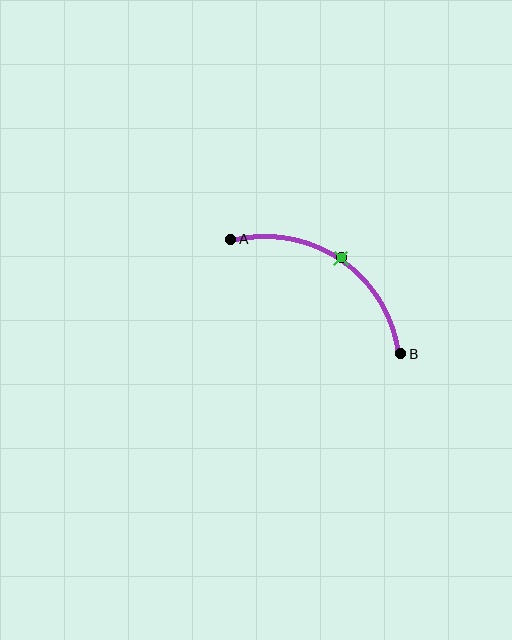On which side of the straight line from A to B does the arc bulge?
The arc bulges above and to the right of the straight line connecting A and B.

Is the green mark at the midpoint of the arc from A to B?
Yes. The green mark lies on the arc at equal arc-length from both A and B — it is the arc midpoint.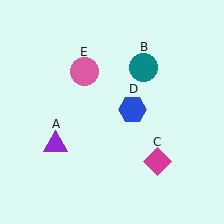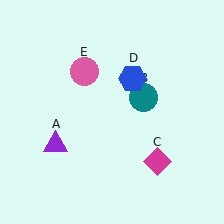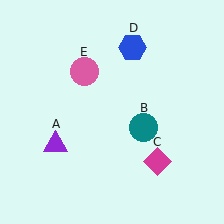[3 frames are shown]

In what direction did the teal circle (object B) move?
The teal circle (object B) moved down.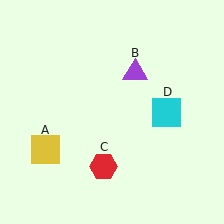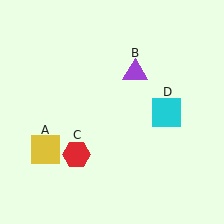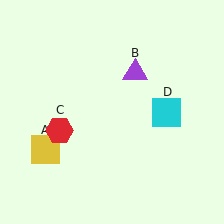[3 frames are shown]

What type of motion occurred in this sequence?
The red hexagon (object C) rotated clockwise around the center of the scene.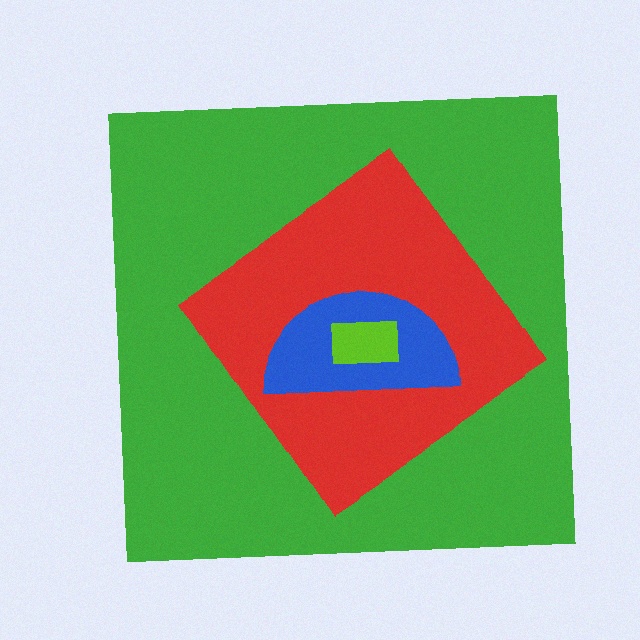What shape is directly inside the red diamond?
The blue semicircle.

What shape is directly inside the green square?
The red diamond.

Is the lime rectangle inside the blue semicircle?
Yes.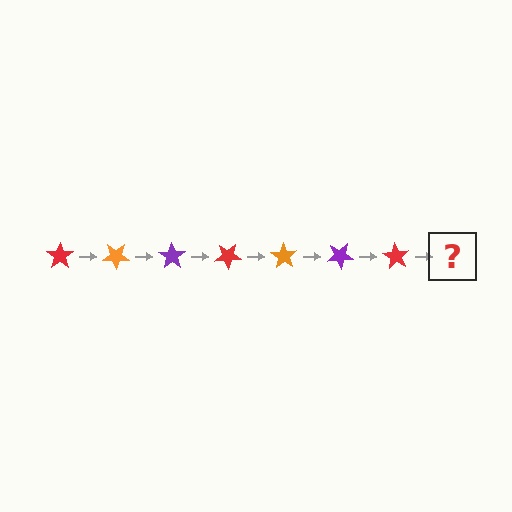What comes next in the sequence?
The next element should be an orange star, rotated 245 degrees from the start.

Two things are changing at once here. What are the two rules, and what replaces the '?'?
The two rules are that it rotates 35 degrees each step and the color cycles through red, orange, and purple. The '?' should be an orange star, rotated 245 degrees from the start.